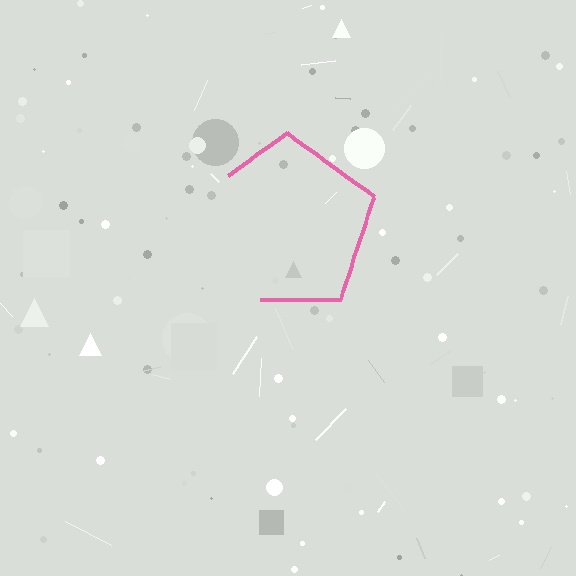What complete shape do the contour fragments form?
The contour fragments form a pentagon.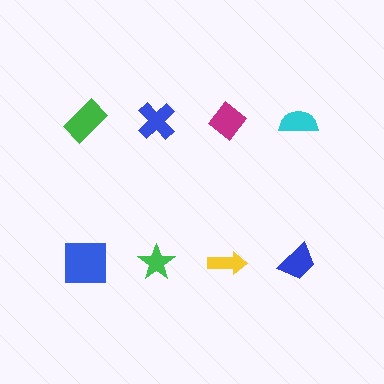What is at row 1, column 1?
A green rectangle.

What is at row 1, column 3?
A magenta diamond.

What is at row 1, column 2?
A blue cross.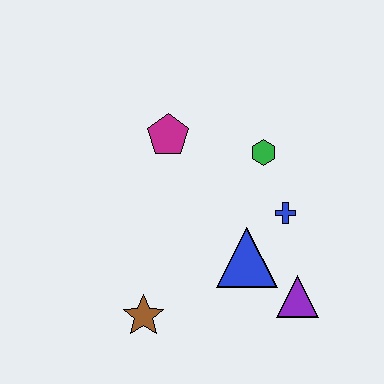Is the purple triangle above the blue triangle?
No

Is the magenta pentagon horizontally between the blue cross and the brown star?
Yes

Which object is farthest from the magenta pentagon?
The purple triangle is farthest from the magenta pentagon.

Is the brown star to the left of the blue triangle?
Yes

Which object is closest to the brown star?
The blue triangle is closest to the brown star.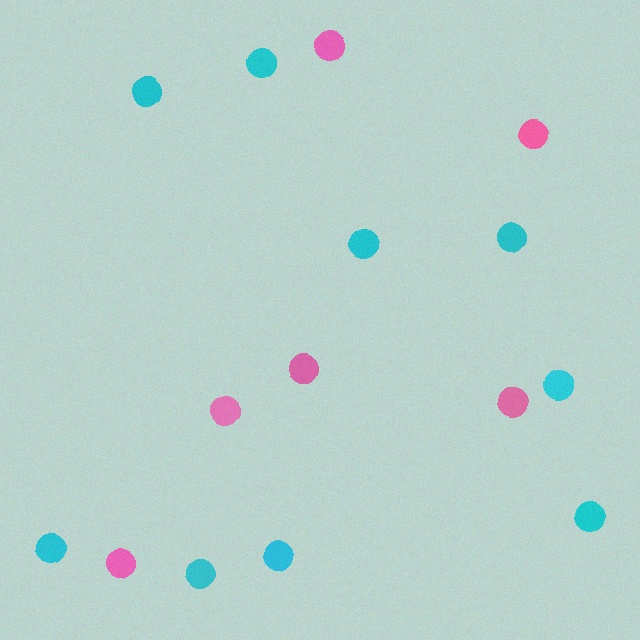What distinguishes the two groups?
There are 2 groups: one group of pink circles (6) and one group of cyan circles (9).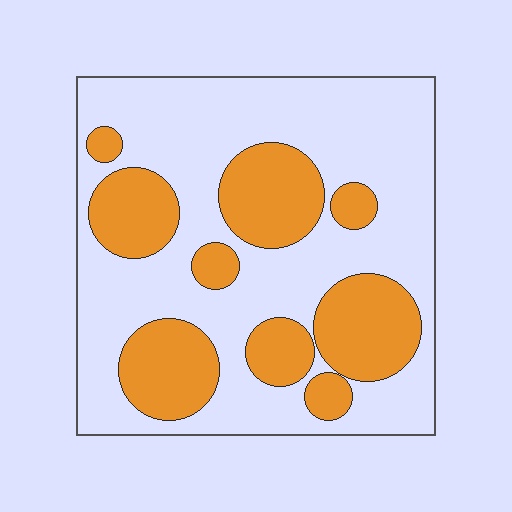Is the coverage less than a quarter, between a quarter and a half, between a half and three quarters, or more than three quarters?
Between a quarter and a half.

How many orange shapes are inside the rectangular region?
9.